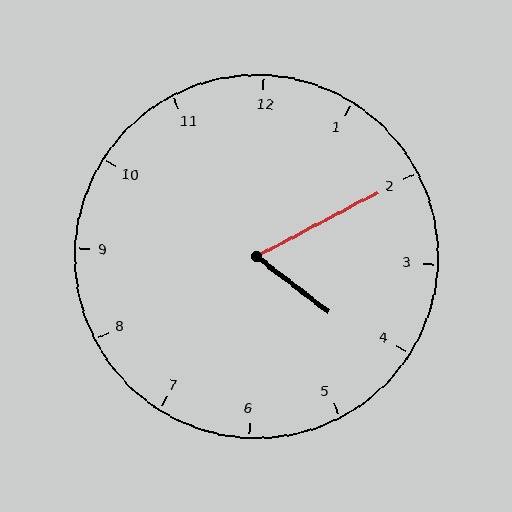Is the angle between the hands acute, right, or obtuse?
It is acute.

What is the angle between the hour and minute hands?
Approximately 65 degrees.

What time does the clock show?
4:10.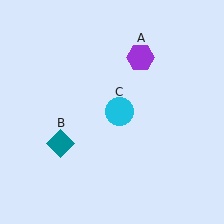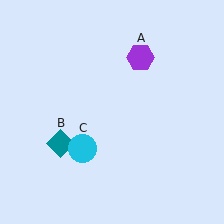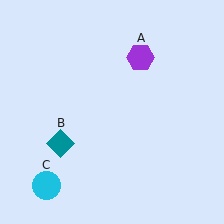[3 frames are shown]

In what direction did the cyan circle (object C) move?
The cyan circle (object C) moved down and to the left.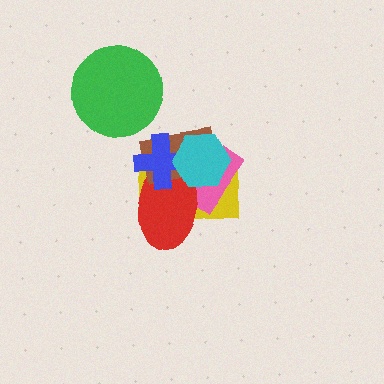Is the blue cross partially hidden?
Yes, it is partially covered by another shape.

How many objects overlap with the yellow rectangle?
5 objects overlap with the yellow rectangle.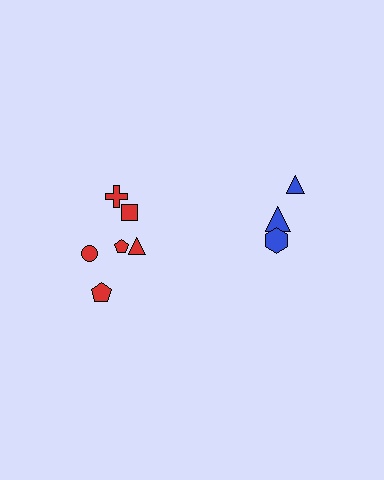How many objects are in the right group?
There are 3 objects.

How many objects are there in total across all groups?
There are 9 objects.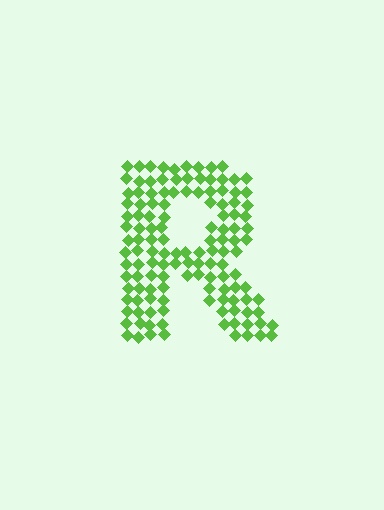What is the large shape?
The large shape is the letter R.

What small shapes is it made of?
It is made of small diamonds.